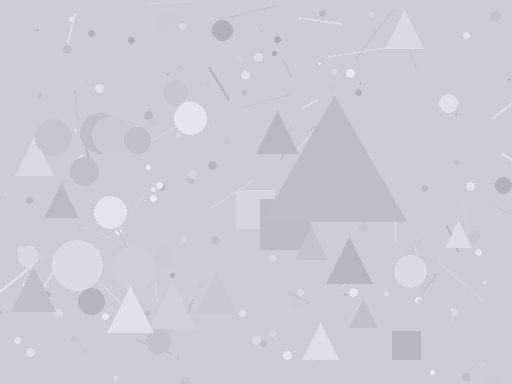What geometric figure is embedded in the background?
A triangle is embedded in the background.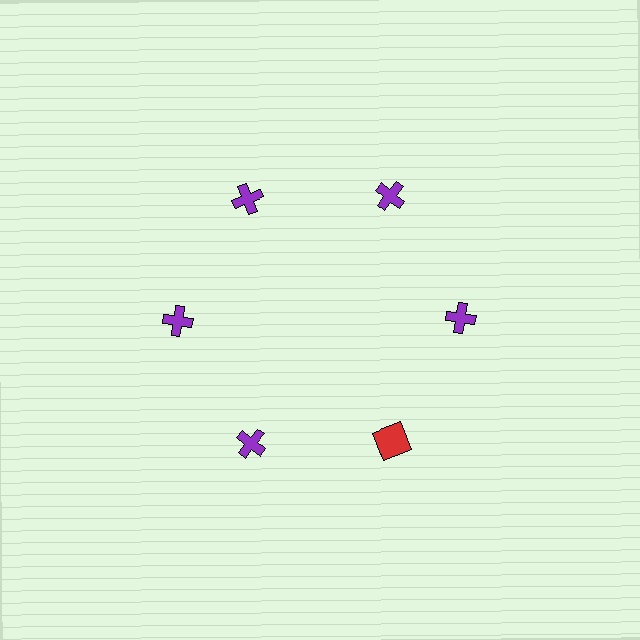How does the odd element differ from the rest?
It differs in both color (red instead of purple) and shape (square instead of cross).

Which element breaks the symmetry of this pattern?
The red square at roughly the 5 o'clock position breaks the symmetry. All other shapes are purple crosses.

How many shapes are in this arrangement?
There are 6 shapes arranged in a ring pattern.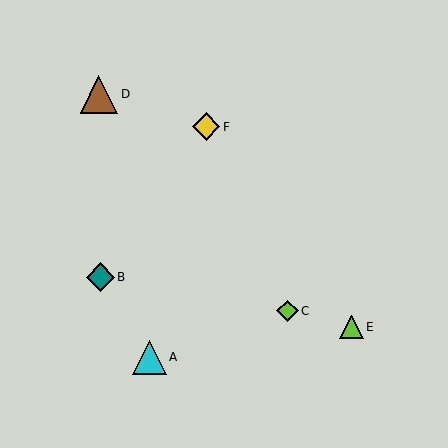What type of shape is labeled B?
Shape B is a teal diamond.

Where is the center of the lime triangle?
The center of the lime triangle is at (352, 327).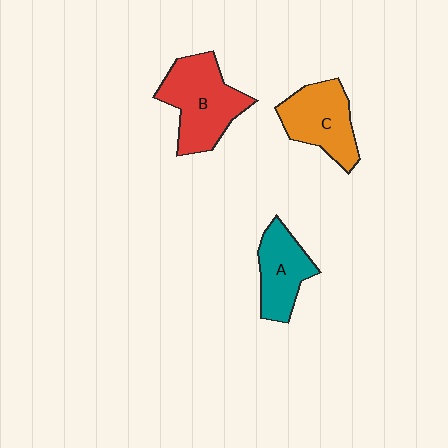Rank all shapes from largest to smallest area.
From largest to smallest: B (red), C (orange), A (teal).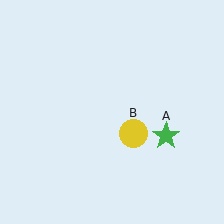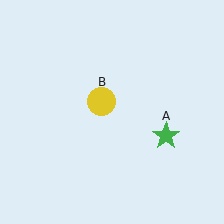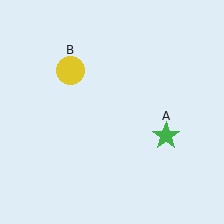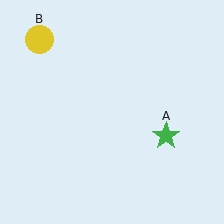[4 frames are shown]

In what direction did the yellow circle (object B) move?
The yellow circle (object B) moved up and to the left.